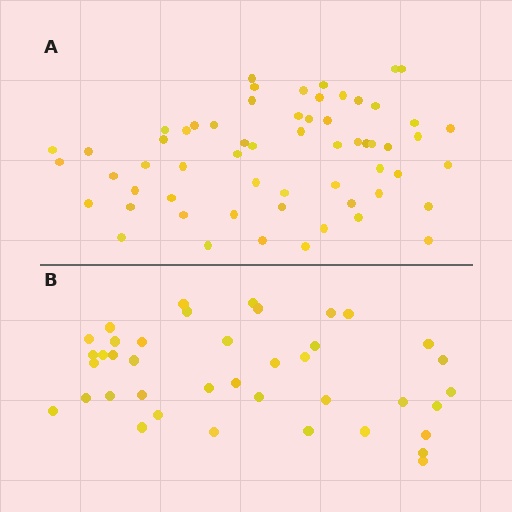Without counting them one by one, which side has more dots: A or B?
Region A (the top region) has more dots.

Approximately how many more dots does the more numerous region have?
Region A has approximately 20 more dots than region B.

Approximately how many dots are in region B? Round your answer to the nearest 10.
About 40 dots.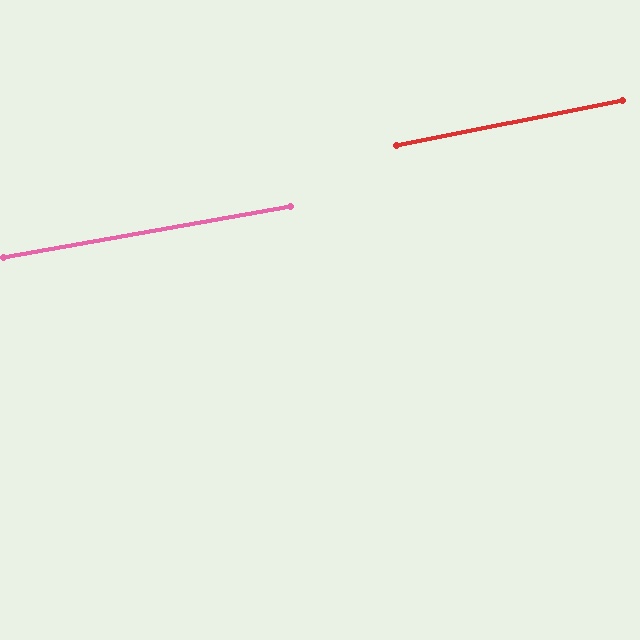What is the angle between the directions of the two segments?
Approximately 1 degree.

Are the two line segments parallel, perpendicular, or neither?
Parallel — their directions differ by only 1.2°.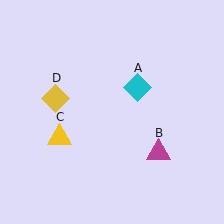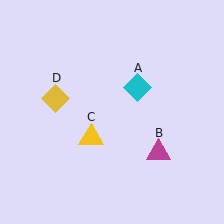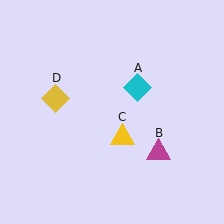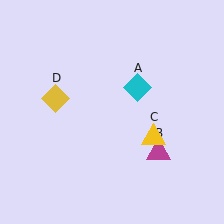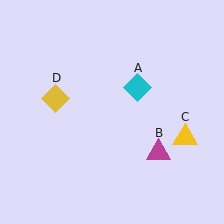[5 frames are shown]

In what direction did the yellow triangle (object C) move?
The yellow triangle (object C) moved right.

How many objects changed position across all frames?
1 object changed position: yellow triangle (object C).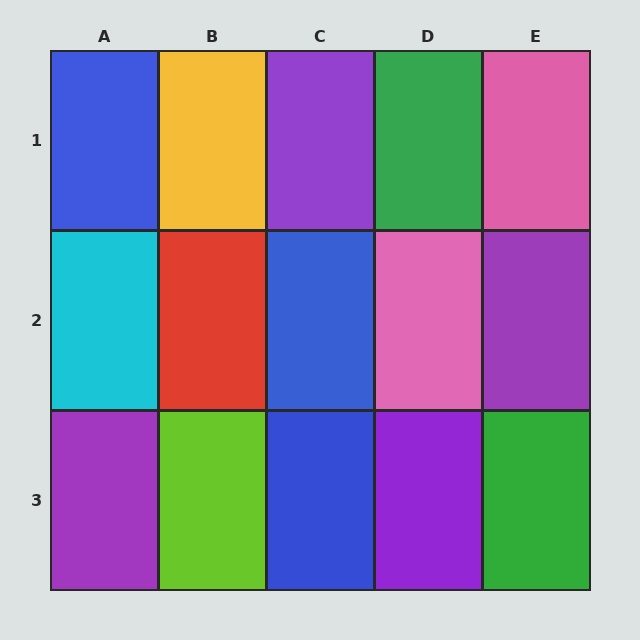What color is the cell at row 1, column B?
Yellow.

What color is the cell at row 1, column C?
Purple.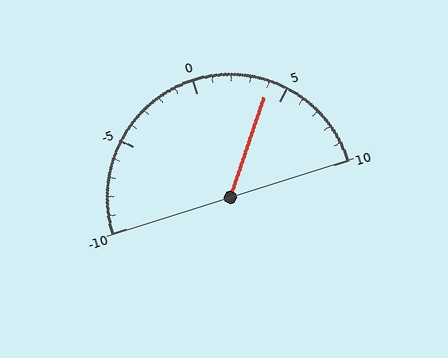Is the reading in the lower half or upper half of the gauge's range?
The reading is in the upper half of the range (-10 to 10).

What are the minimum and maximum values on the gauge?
The gauge ranges from -10 to 10.